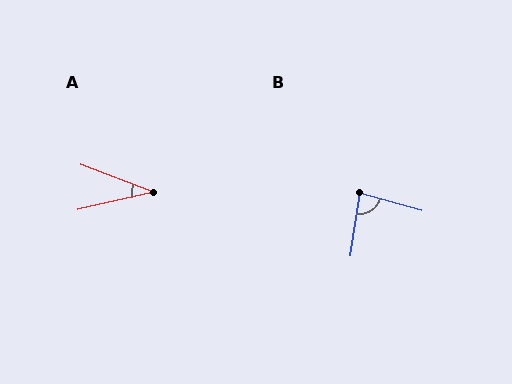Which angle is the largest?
B, at approximately 83 degrees.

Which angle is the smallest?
A, at approximately 34 degrees.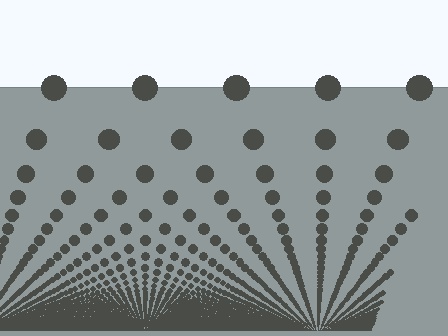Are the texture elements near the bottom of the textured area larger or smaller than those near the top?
Smaller. The gradient is inverted — elements near the bottom are smaller and denser.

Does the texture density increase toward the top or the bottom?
Density increases toward the bottom.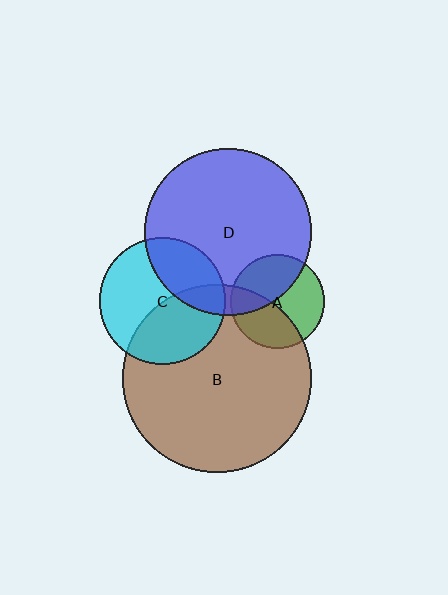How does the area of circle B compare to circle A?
Approximately 4.0 times.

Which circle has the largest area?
Circle B (brown).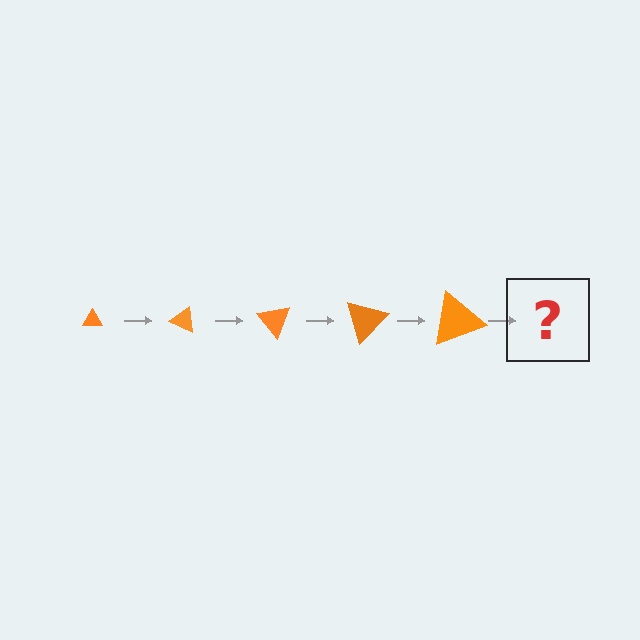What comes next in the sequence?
The next element should be a triangle, larger than the previous one and rotated 125 degrees from the start.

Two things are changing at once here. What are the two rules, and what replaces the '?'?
The two rules are that the triangle grows larger each step and it rotates 25 degrees each step. The '?' should be a triangle, larger than the previous one and rotated 125 degrees from the start.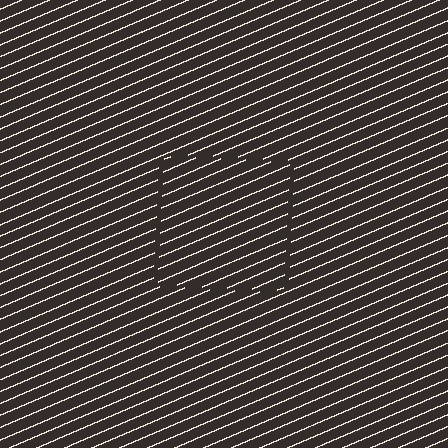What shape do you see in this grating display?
An illusory square. The interior of the shape contains the same grating, shifted by half a period — the contour is defined by the phase discontinuity where line-ends from the inner and outer gratings abut.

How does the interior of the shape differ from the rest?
The interior of the shape contains the same grating, shifted by half a period — the contour is defined by the phase discontinuity where line-ends from the inner and outer gratings abut.